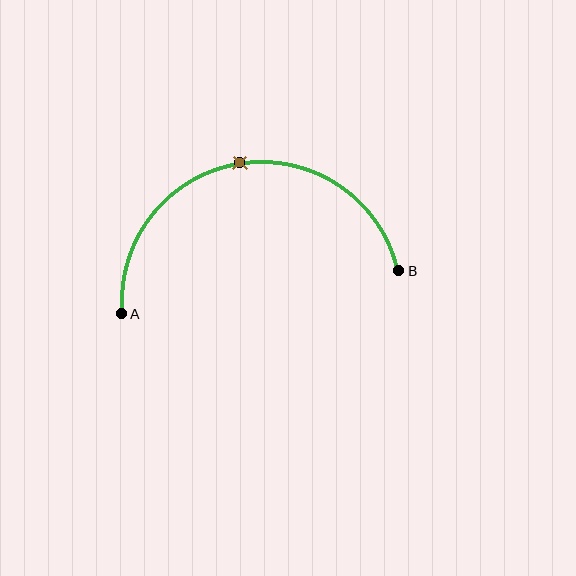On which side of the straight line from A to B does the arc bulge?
The arc bulges above the straight line connecting A and B.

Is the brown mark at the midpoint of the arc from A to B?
Yes. The brown mark lies on the arc at equal arc-length from both A and B — it is the arc midpoint.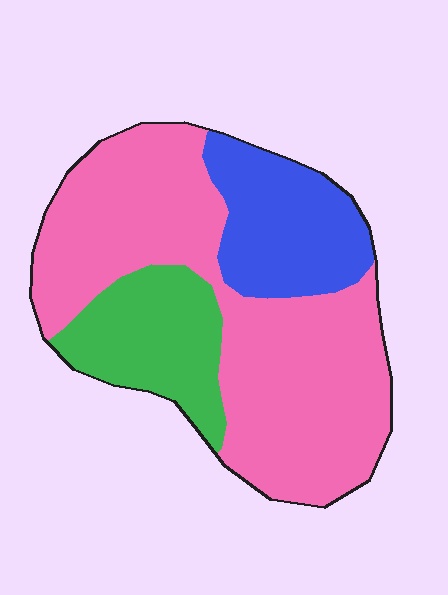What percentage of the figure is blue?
Blue takes up between a sixth and a third of the figure.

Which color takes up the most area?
Pink, at roughly 60%.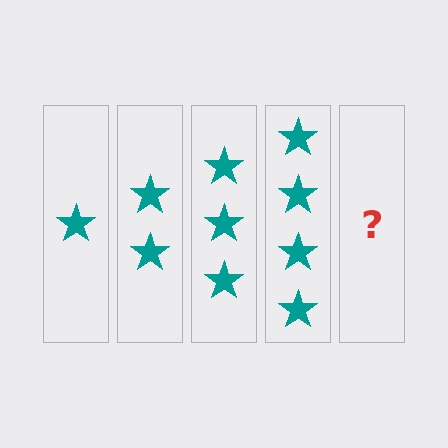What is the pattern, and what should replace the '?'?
The pattern is that each step adds one more star. The '?' should be 5 stars.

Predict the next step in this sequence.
The next step is 5 stars.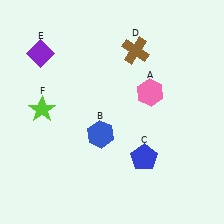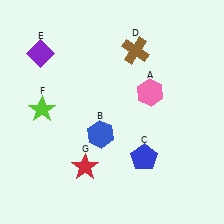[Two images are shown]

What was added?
A red star (G) was added in Image 2.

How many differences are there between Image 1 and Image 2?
There is 1 difference between the two images.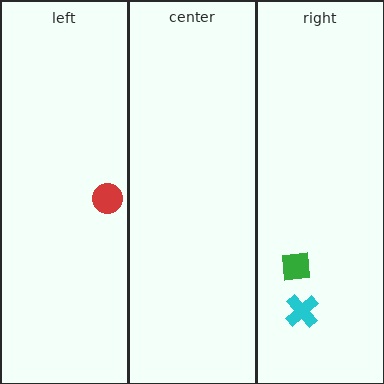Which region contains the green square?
The right region.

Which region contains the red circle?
The left region.